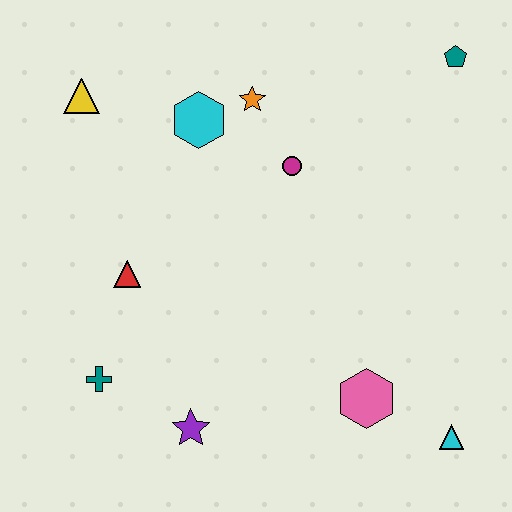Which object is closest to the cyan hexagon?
The orange star is closest to the cyan hexagon.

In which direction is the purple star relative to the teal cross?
The purple star is to the right of the teal cross.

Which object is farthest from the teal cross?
The teal pentagon is farthest from the teal cross.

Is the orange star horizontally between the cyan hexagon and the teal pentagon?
Yes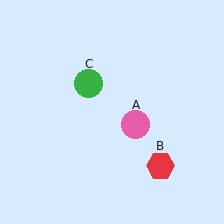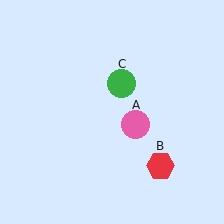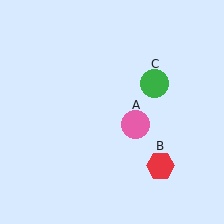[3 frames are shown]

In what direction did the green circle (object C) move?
The green circle (object C) moved right.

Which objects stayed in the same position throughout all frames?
Pink circle (object A) and red hexagon (object B) remained stationary.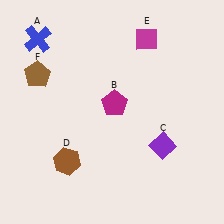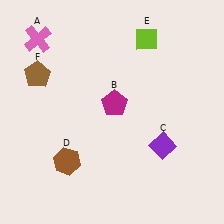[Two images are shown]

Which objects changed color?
A changed from blue to pink. E changed from magenta to lime.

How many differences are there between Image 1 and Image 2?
There are 2 differences between the two images.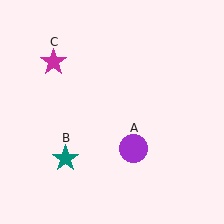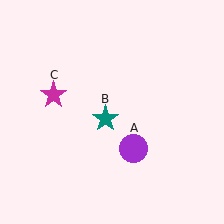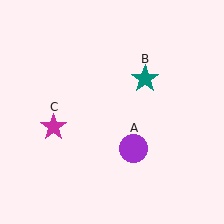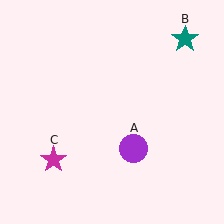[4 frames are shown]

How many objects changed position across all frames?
2 objects changed position: teal star (object B), magenta star (object C).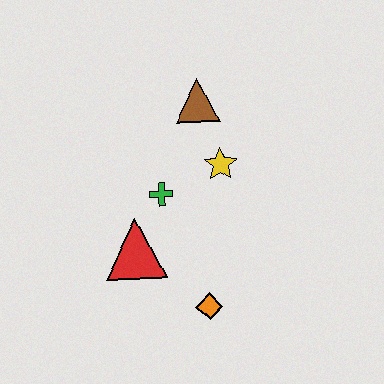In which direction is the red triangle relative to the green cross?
The red triangle is below the green cross.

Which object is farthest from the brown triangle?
The orange diamond is farthest from the brown triangle.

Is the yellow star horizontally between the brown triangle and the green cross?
No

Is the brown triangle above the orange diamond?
Yes